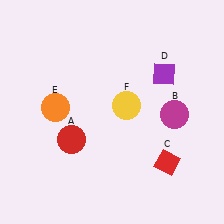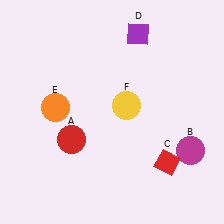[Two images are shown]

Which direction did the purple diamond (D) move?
The purple diamond (D) moved up.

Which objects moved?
The objects that moved are: the magenta circle (B), the purple diamond (D).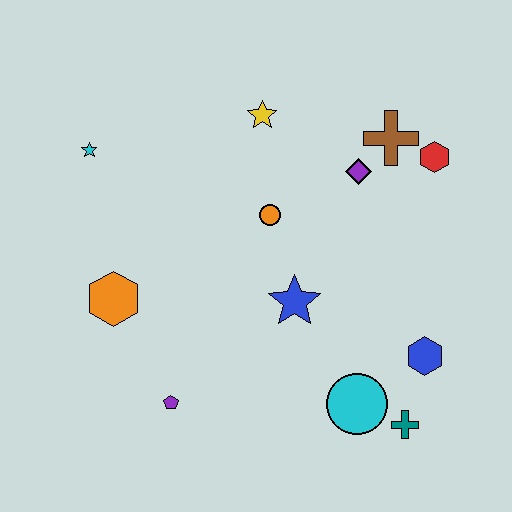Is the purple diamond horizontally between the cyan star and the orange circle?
No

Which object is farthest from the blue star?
The cyan star is farthest from the blue star.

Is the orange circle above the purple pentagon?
Yes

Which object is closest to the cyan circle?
The teal cross is closest to the cyan circle.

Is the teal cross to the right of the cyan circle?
Yes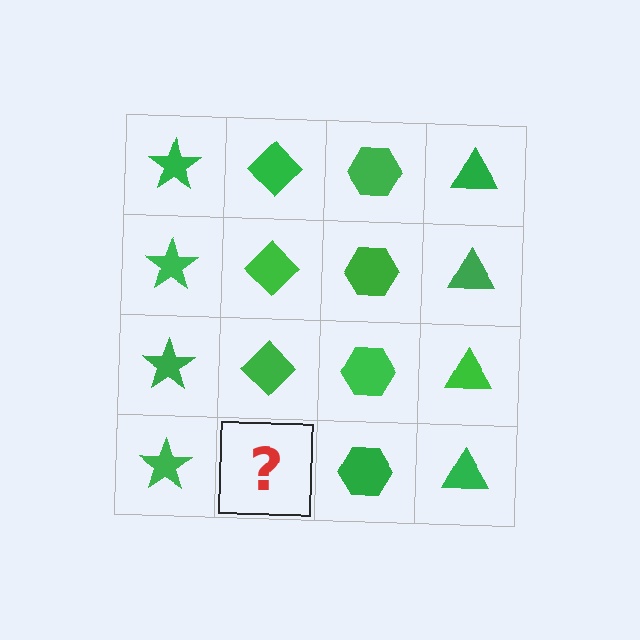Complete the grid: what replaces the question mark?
The question mark should be replaced with a green diamond.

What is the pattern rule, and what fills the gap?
The rule is that each column has a consistent shape. The gap should be filled with a green diamond.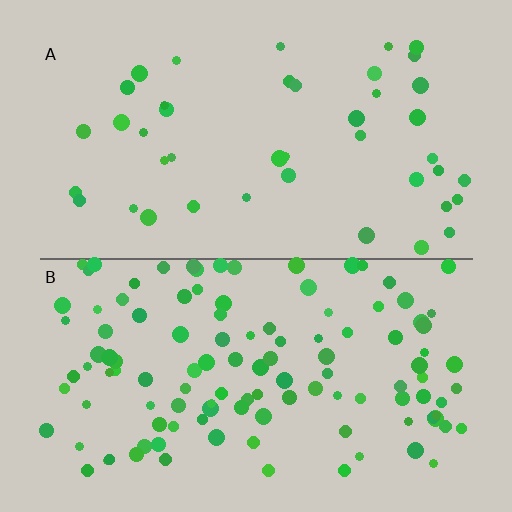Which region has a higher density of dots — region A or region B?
B (the bottom).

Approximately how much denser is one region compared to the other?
Approximately 2.7× — region B over region A.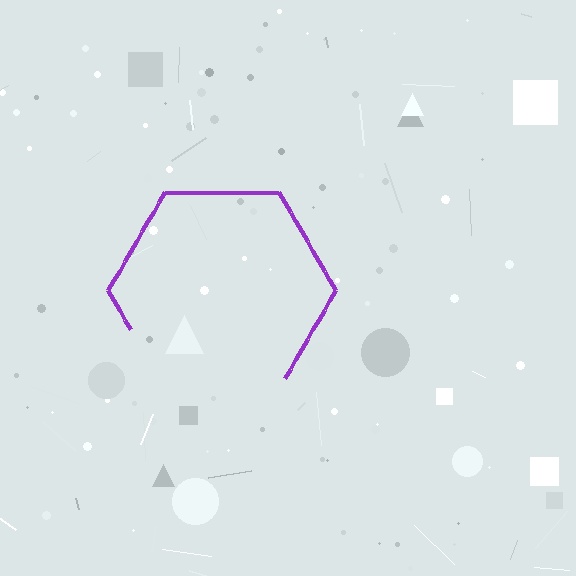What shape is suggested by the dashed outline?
The dashed outline suggests a hexagon.